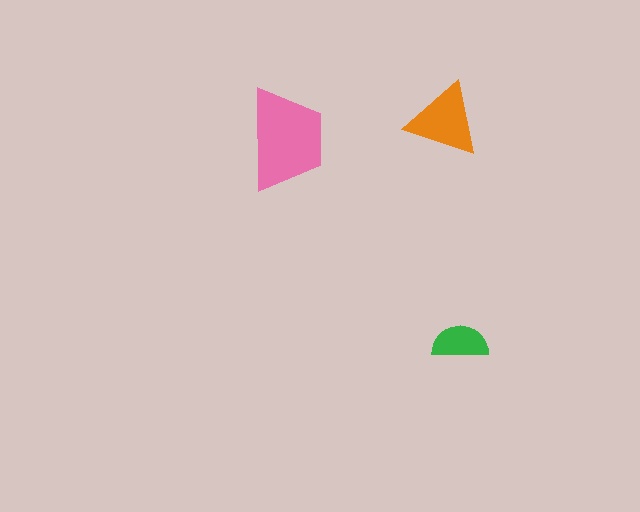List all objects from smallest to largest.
The green semicircle, the orange triangle, the pink trapezoid.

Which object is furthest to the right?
The green semicircle is rightmost.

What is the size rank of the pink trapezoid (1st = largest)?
1st.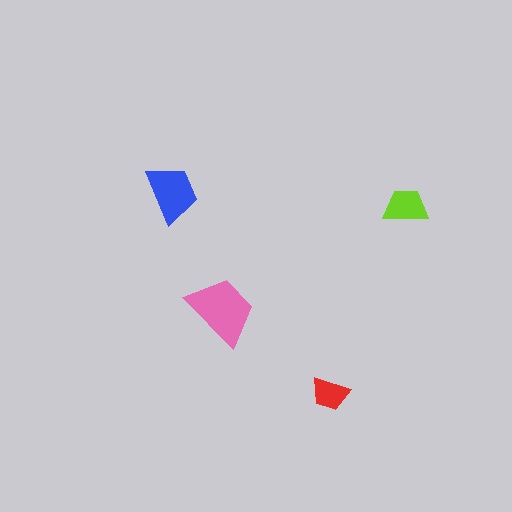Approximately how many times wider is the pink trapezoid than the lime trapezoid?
About 1.5 times wider.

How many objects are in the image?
There are 4 objects in the image.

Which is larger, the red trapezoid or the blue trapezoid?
The blue one.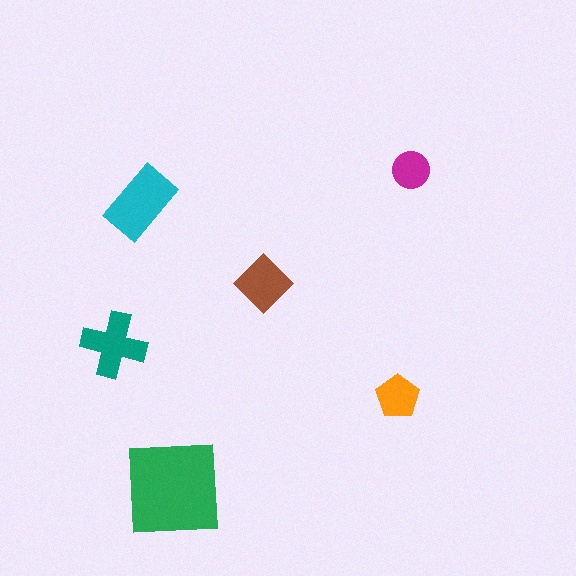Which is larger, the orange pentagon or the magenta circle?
The orange pentagon.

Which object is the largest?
The green square.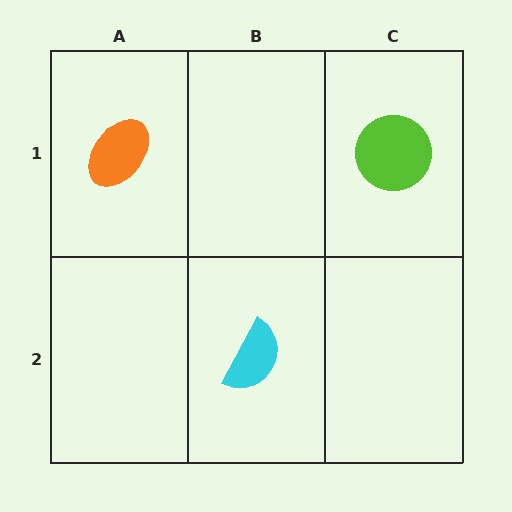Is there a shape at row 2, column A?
No, that cell is empty.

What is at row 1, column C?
A lime circle.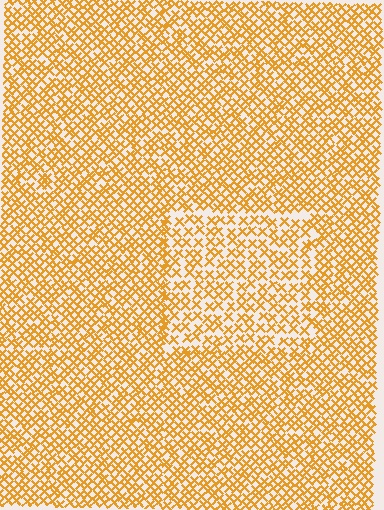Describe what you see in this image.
The image contains small orange elements arranged at two different densities. A rectangle-shaped region is visible where the elements are less densely packed than the surrounding area.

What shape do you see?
I see a rectangle.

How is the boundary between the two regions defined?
The boundary is defined by a change in element density (approximately 1.5x ratio). All elements are the same color, size, and shape.